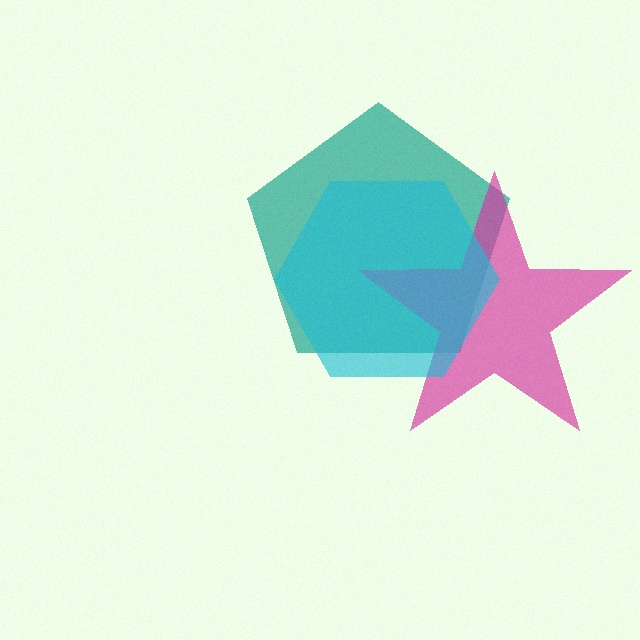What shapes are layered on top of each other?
The layered shapes are: a teal pentagon, a magenta star, a cyan hexagon.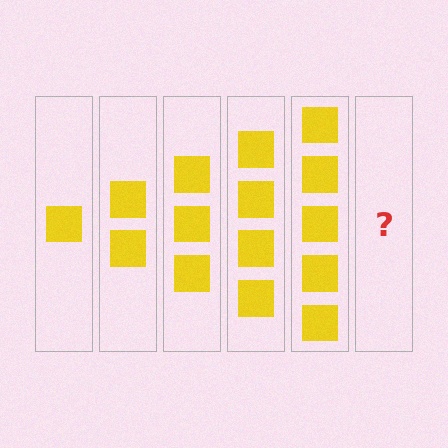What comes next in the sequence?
The next element should be 6 squares.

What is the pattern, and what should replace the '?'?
The pattern is that each step adds one more square. The '?' should be 6 squares.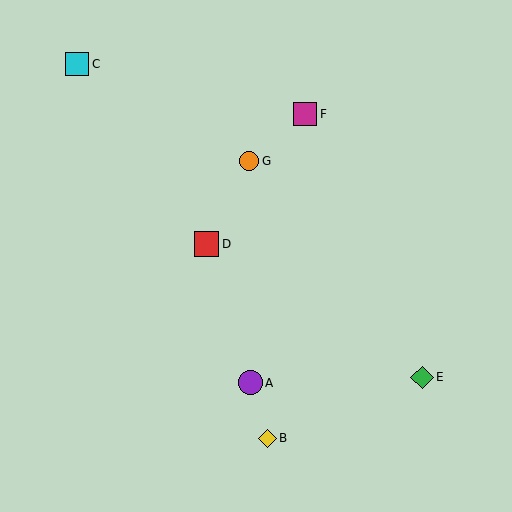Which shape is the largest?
The red square (labeled D) is the largest.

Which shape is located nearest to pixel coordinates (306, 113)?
The magenta square (labeled F) at (305, 114) is nearest to that location.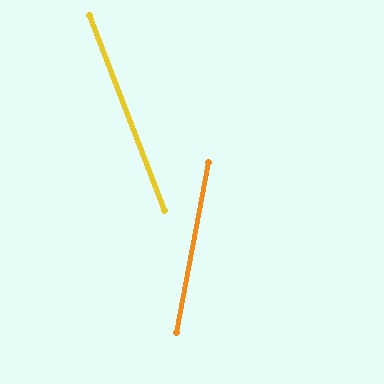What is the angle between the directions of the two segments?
Approximately 32 degrees.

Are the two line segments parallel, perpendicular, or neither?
Neither parallel nor perpendicular — they differ by about 32°.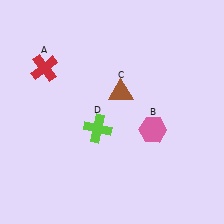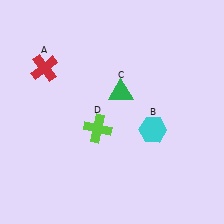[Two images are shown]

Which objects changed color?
B changed from pink to cyan. C changed from brown to green.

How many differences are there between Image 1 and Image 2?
There are 2 differences between the two images.